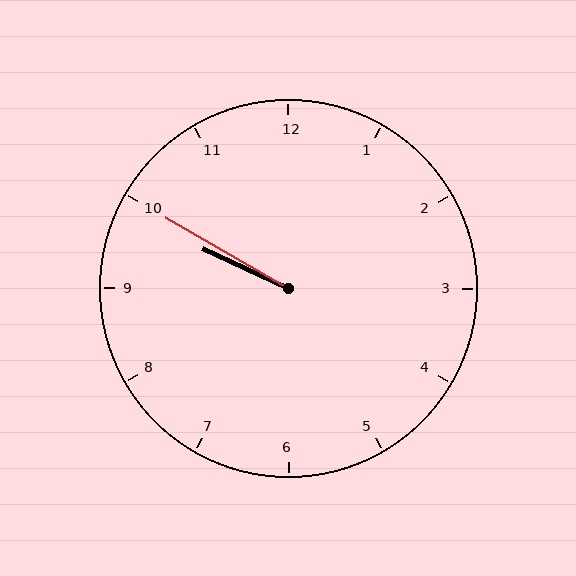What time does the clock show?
9:50.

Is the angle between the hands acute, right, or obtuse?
It is acute.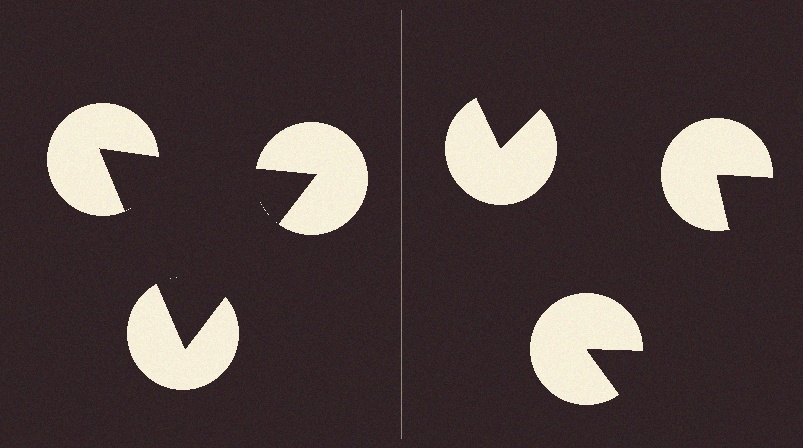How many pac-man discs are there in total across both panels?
6 — 3 on each side.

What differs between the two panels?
The pac-man discs are positioned identically on both sides; only the wedge orientations differ. On the left they align to a triangle; on the right they are misaligned.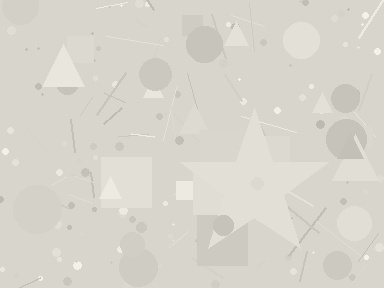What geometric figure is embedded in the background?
A star is embedded in the background.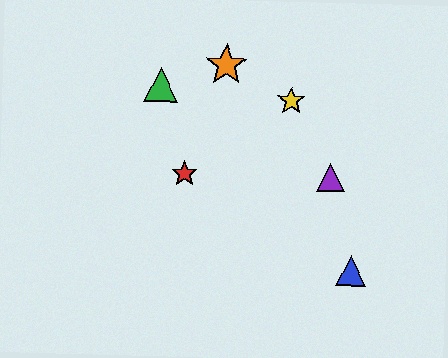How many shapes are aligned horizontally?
2 shapes (the red star, the purple triangle) are aligned horizontally.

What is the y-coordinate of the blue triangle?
The blue triangle is at y≈271.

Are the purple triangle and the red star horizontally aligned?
Yes, both are at y≈177.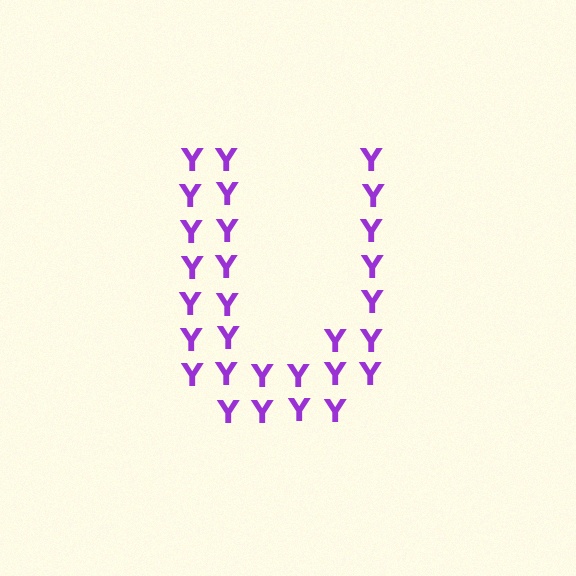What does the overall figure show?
The overall figure shows the letter U.